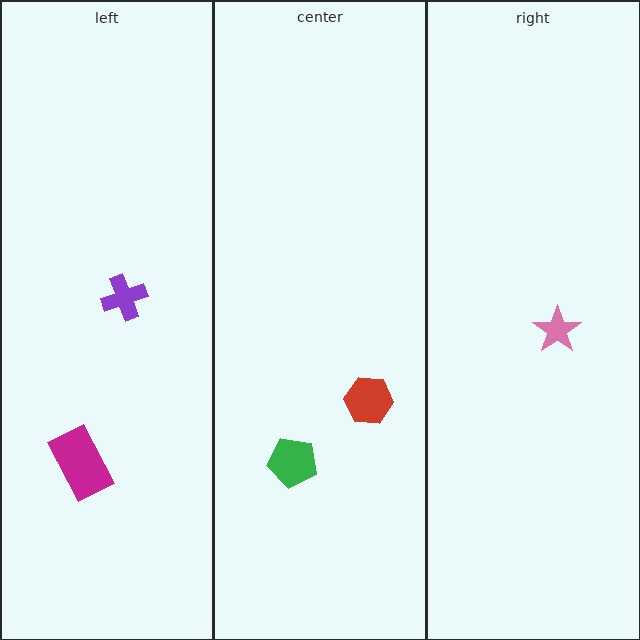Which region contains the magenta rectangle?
The left region.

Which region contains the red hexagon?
The center region.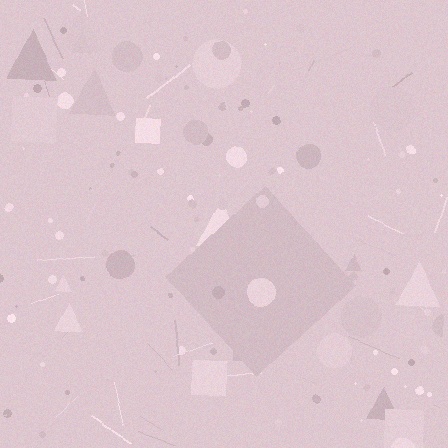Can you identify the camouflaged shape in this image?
The camouflaged shape is a diamond.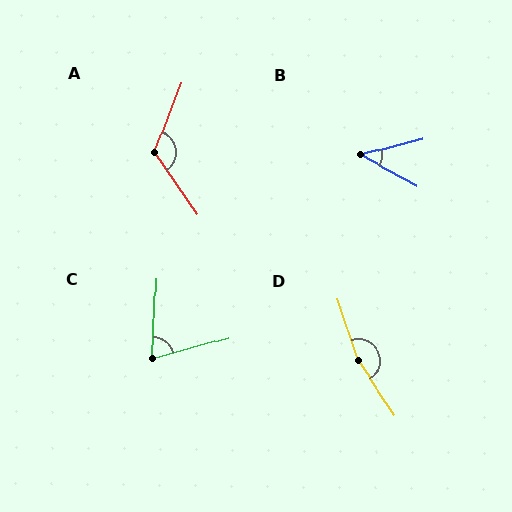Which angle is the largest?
D, at approximately 165 degrees.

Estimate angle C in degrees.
Approximately 72 degrees.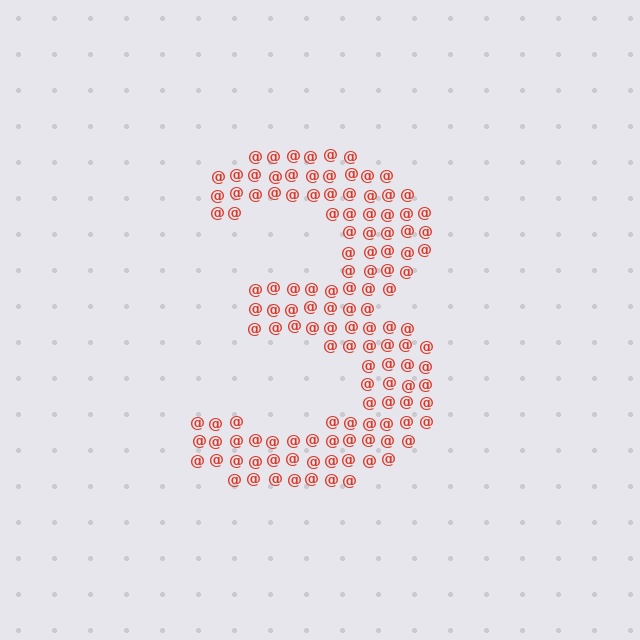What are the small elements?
The small elements are at signs.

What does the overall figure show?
The overall figure shows the digit 3.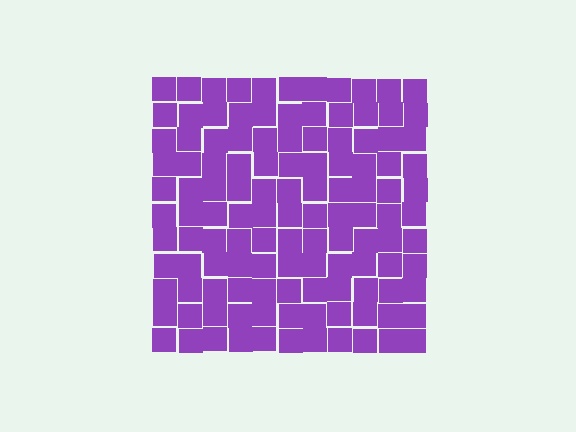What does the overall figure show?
The overall figure shows a square.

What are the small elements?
The small elements are squares.